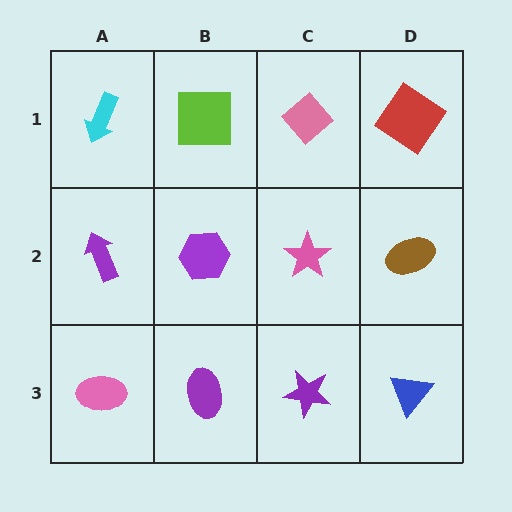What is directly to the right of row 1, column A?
A lime square.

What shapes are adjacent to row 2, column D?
A red diamond (row 1, column D), a blue triangle (row 3, column D), a pink star (row 2, column C).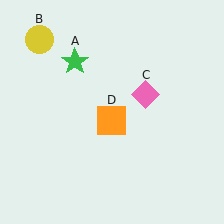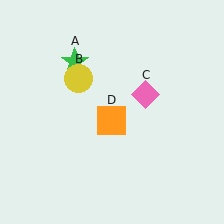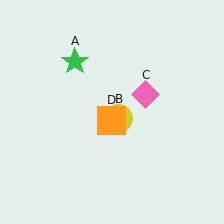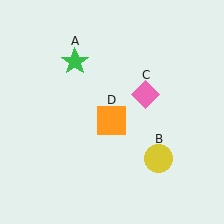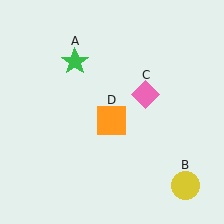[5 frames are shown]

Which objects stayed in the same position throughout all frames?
Green star (object A) and pink diamond (object C) and orange square (object D) remained stationary.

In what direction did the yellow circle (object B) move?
The yellow circle (object B) moved down and to the right.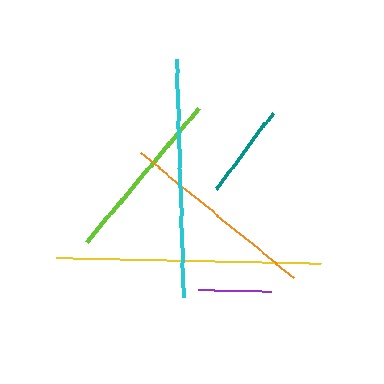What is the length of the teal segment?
The teal segment is approximately 95 pixels long.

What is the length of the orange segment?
The orange segment is approximately 198 pixels long.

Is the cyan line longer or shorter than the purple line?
The cyan line is longer than the purple line.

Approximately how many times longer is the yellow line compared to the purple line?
The yellow line is approximately 3.6 times the length of the purple line.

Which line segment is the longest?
The yellow line is the longest at approximately 265 pixels.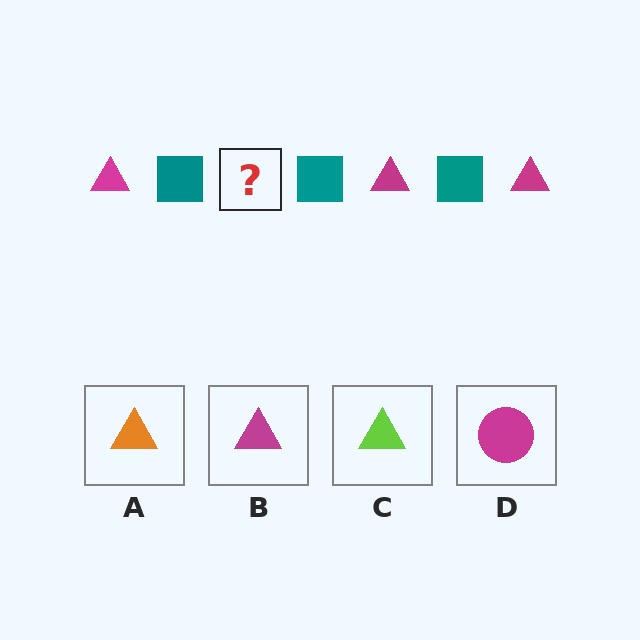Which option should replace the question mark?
Option B.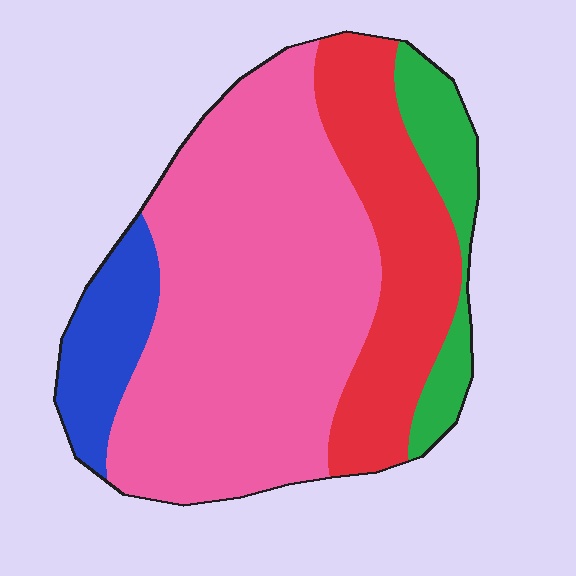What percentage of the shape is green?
Green takes up less than a quarter of the shape.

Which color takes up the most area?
Pink, at roughly 55%.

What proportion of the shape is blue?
Blue covers around 10% of the shape.